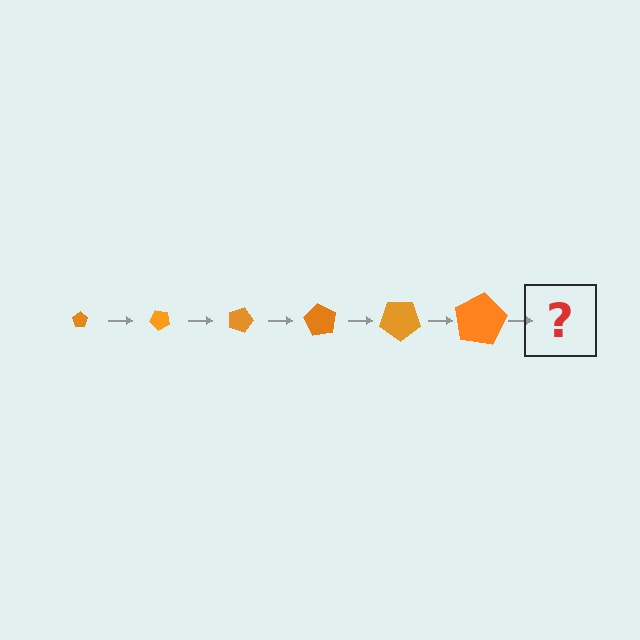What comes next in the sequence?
The next element should be a pentagon, larger than the previous one and rotated 270 degrees from the start.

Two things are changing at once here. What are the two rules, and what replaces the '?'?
The two rules are that the pentagon grows larger each step and it rotates 45 degrees each step. The '?' should be a pentagon, larger than the previous one and rotated 270 degrees from the start.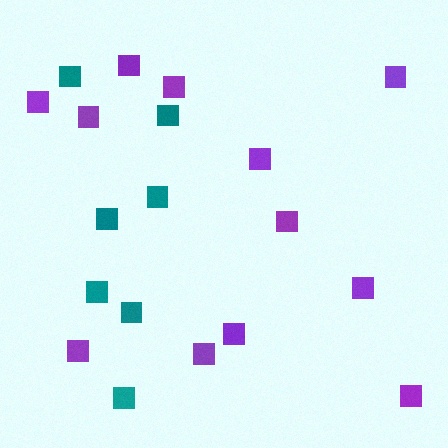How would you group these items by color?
There are 2 groups: one group of teal squares (7) and one group of purple squares (12).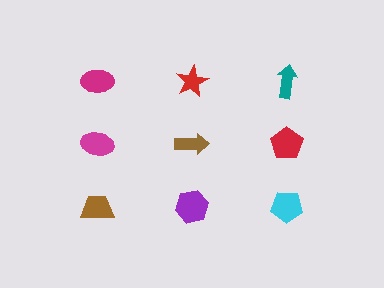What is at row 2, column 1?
A magenta ellipse.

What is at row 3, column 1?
A brown trapezoid.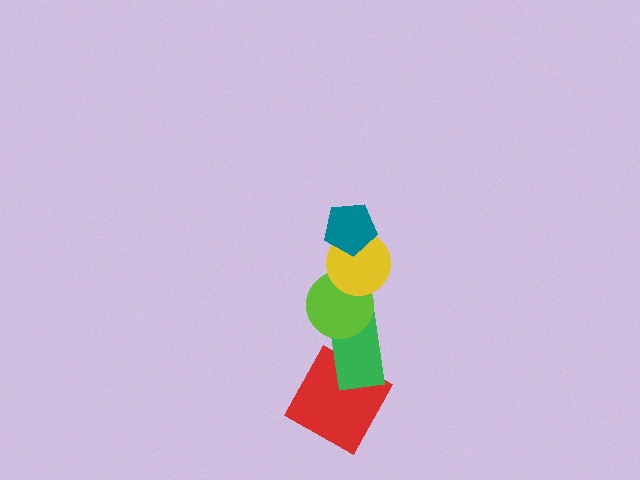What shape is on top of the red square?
The green rectangle is on top of the red square.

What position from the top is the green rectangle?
The green rectangle is 4th from the top.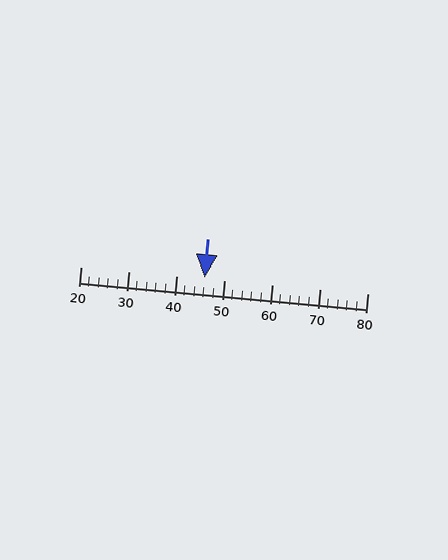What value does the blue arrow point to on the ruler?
The blue arrow points to approximately 46.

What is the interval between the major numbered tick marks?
The major tick marks are spaced 10 units apart.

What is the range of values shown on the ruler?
The ruler shows values from 20 to 80.